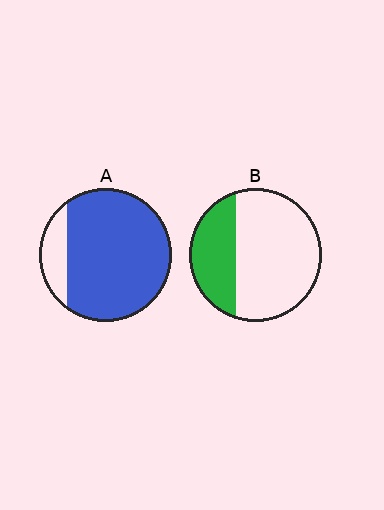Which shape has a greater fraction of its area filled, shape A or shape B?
Shape A.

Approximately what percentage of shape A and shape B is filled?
A is approximately 85% and B is approximately 30%.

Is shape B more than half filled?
No.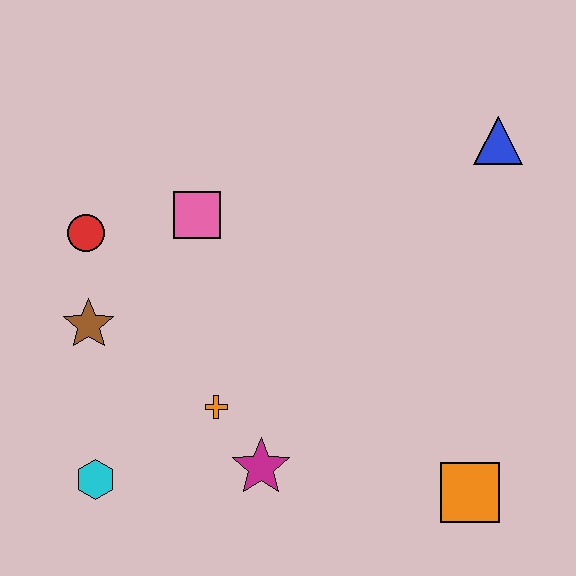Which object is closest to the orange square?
The magenta star is closest to the orange square.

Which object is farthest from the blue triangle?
The cyan hexagon is farthest from the blue triangle.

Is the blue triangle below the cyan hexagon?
No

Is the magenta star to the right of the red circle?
Yes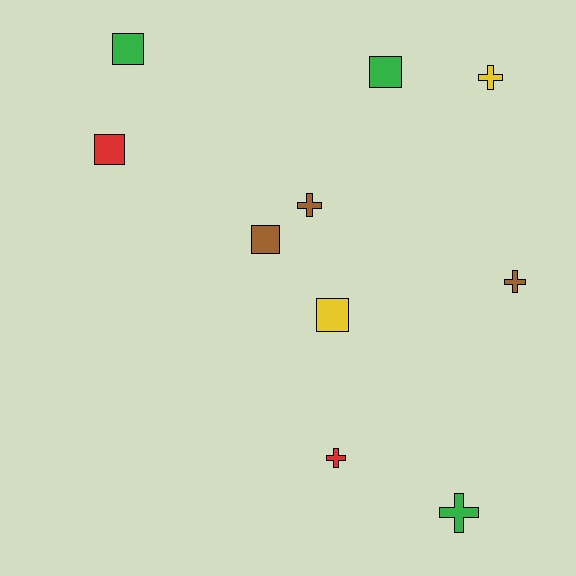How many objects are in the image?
There are 10 objects.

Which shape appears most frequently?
Square, with 5 objects.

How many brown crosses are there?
There are 2 brown crosses.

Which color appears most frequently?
Brown, with 3 objects.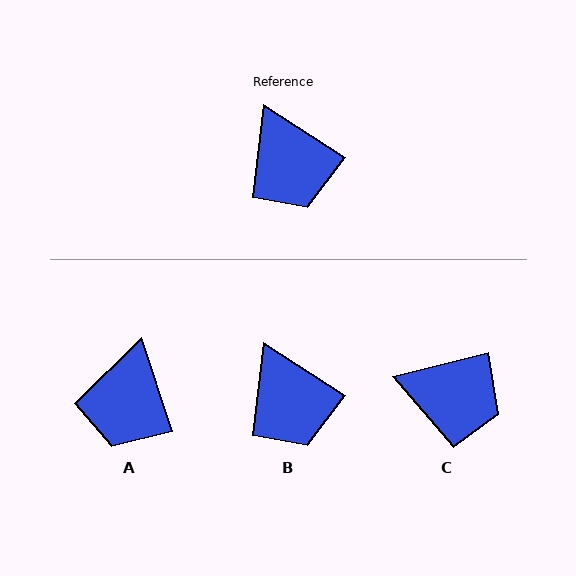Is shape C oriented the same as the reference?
No, it is off by about 47 degrees.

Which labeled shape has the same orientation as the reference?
B.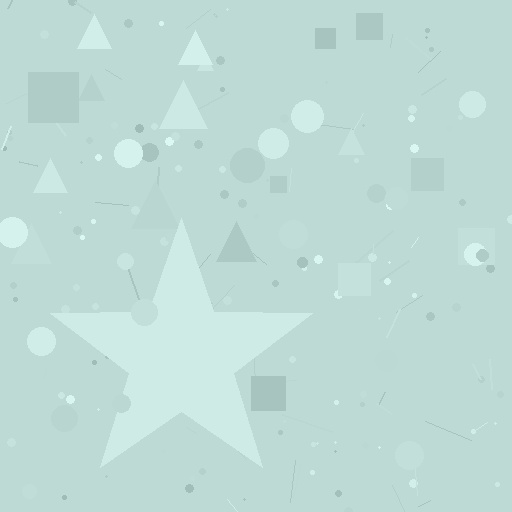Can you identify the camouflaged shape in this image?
The camouflaged shape is a star.